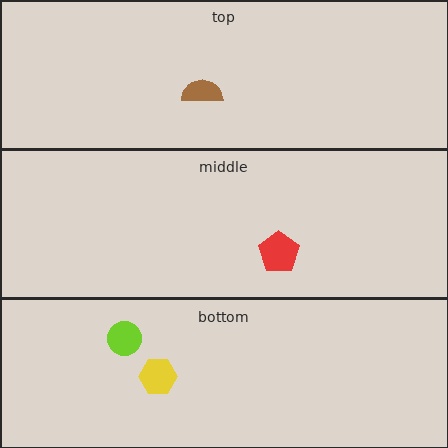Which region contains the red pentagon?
The middle region.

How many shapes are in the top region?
1.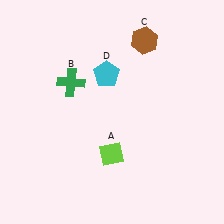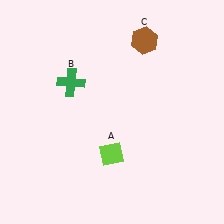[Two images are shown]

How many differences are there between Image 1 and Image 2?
There is 1 difference between the two images.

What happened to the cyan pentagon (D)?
The cyan pentagon (D) was removed in Image 2. It was in the top-left area of Image 1.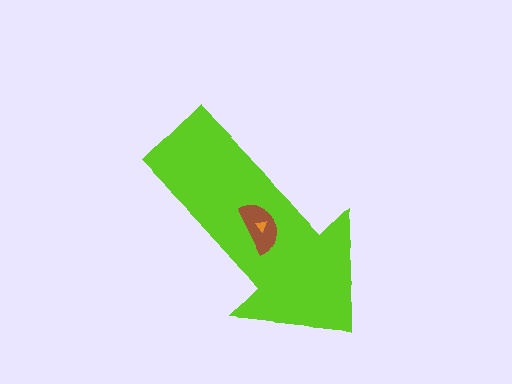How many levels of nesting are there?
3.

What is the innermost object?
The orange triangle.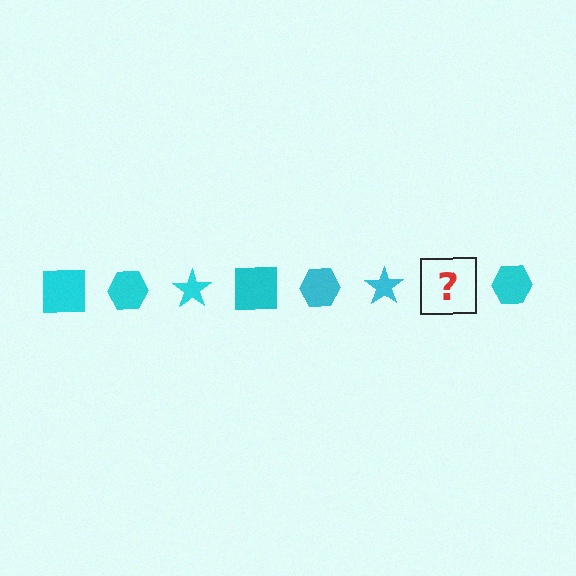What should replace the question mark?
The question mark should be replaced with a cyan square.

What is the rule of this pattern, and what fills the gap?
The rule is that the pattern cycles through square, hexagon, star shapes in cyan. The gap should be filled with a cyan square.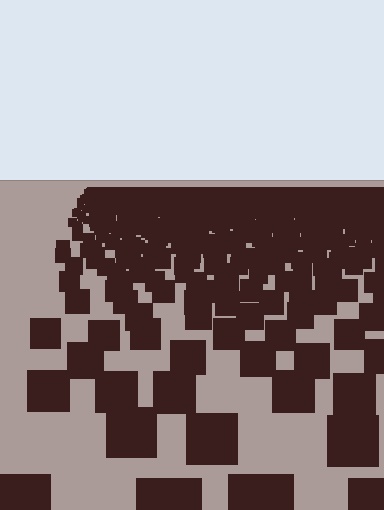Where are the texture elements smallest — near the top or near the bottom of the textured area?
Near the top.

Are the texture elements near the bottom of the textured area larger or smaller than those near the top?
Larger. Near the bottom, elements are closer to the viewer and appear at a bigger on-screen size.